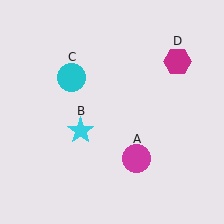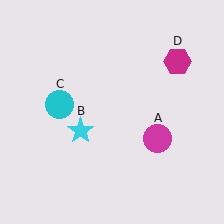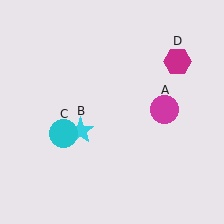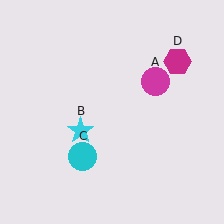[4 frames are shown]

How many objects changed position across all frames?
2 objects changed position: magenta circle (object A), cyan circle (object C).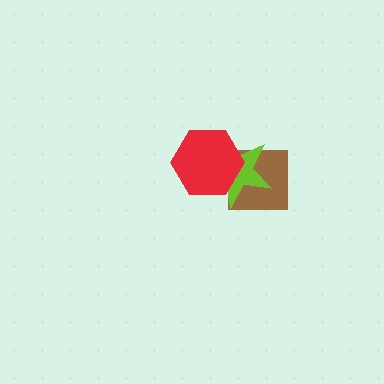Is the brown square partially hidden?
Yes, it is partially covered by another shape.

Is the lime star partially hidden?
Yes, it is partially covered by another shape.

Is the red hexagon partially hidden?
No, no other shape covers it.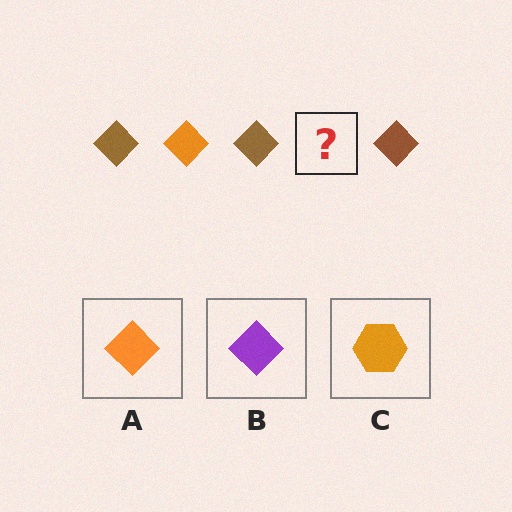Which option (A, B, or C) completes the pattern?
A.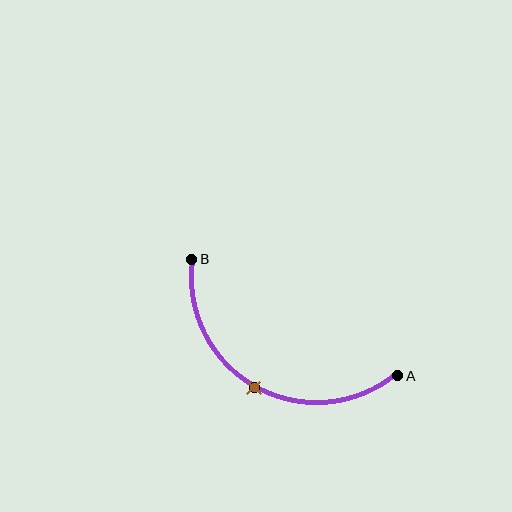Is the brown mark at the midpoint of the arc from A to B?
Yes. The brown mark lies on the arc at equal arc-length from both A and B — it is the arc midpoint.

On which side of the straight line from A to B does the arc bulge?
The arc bulges below the straight line connecting A and B.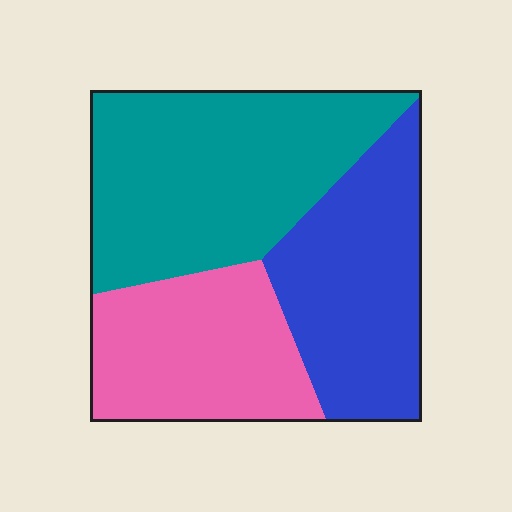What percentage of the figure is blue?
Blue takes up between a quarter and a half of the figure.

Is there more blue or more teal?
Teal.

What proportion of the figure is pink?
Pink covers around 25% of the figure.